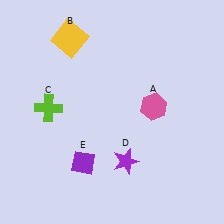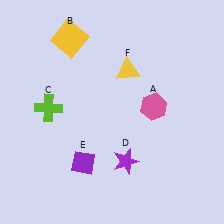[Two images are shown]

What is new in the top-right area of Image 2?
A yellow triangle (F) was added in the top-right area of Image 2.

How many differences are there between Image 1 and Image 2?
There is 1 difference between the two images.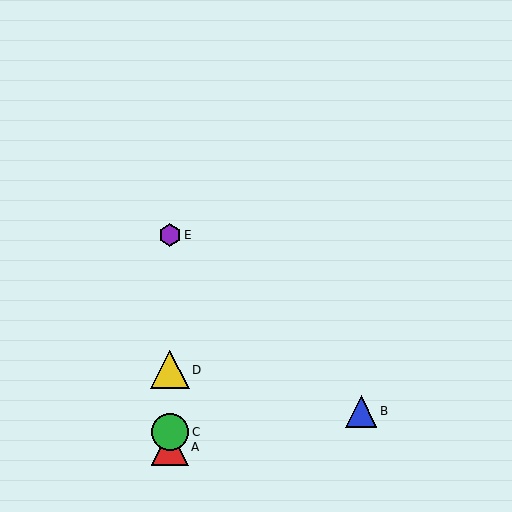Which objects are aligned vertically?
Objects A, C, D, E are aligned vertically.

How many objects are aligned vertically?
4 objects (A, C, D, E) are aligned vertically.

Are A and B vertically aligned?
No, A is at x≈170 and B is at x≈361.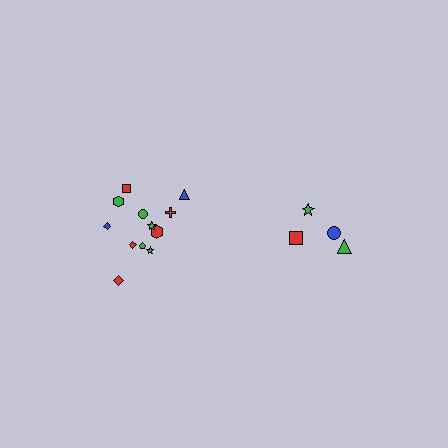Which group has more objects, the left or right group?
The left group.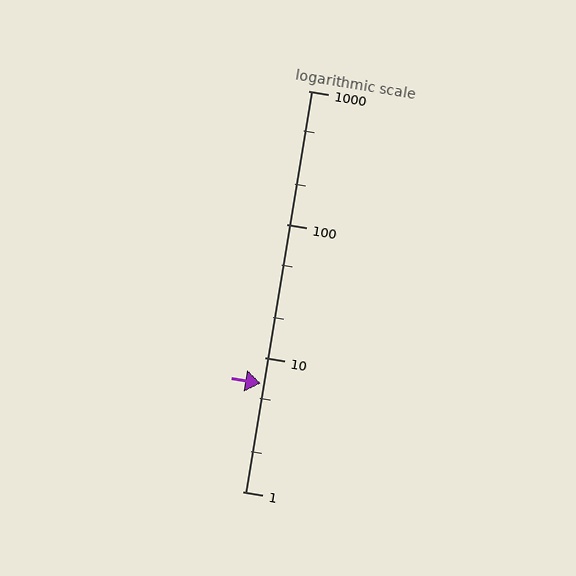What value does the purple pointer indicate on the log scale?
The pointer indicates approximately 6.4.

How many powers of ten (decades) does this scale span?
The scale spans 3 decades, from 1 to 1000.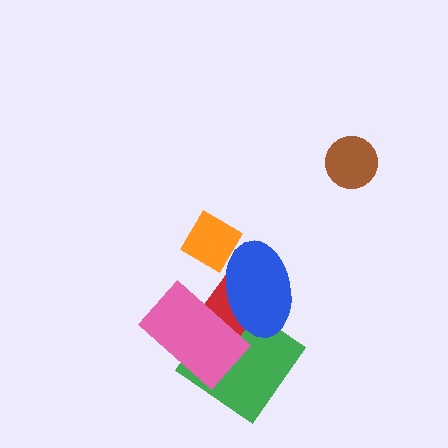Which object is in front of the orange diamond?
The blue ellipse is in front of the orange diamond.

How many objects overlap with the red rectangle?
3 objects overlap with the red rectangle.